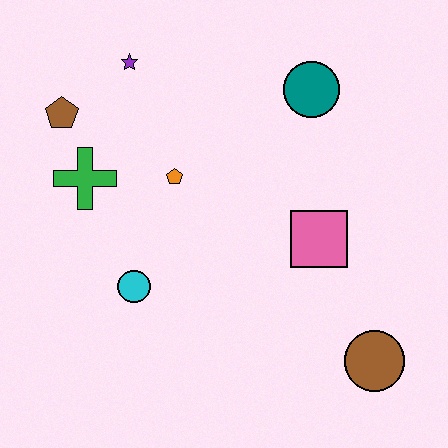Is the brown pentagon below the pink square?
No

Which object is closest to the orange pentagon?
The green cross is closest to the orange pentagon.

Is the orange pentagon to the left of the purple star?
No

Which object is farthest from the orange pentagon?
The brown circle is farthest from the orange pentagon.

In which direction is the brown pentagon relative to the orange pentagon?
The brown pentagon is to the left of the orange pentagon.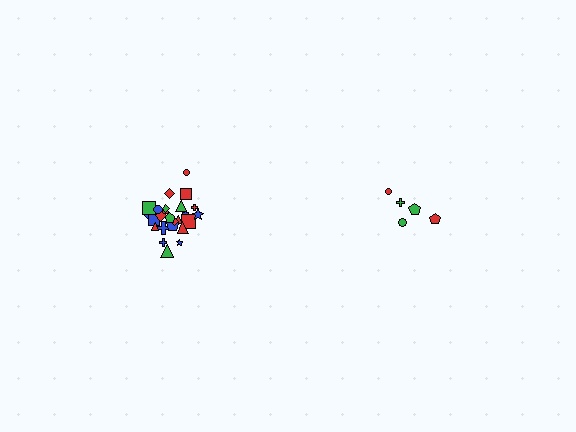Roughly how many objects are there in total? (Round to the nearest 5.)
Roughly 30 objects in total.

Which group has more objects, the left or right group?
The left group.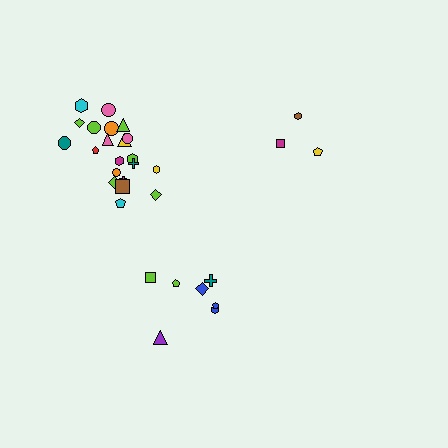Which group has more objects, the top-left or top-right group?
The top-left group.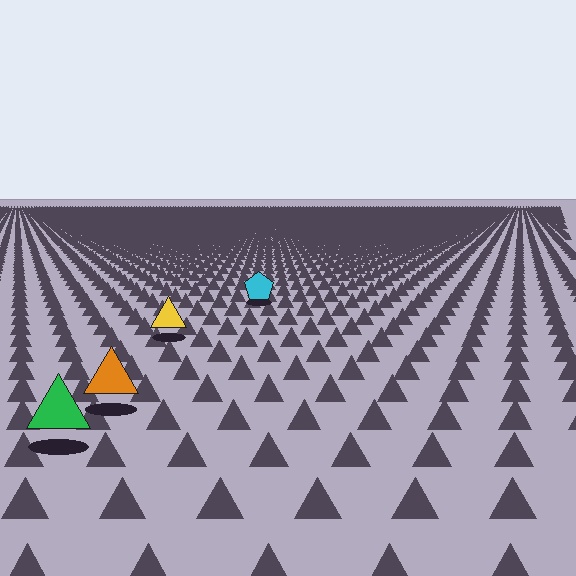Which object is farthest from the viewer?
The cyan pentagon is farthest from the viewer. It appears smaller and the ground texture around it is denser.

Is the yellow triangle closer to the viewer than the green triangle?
No. The green triangle is closer — you can tell from the texture gradient: the ground texture is coarser near it.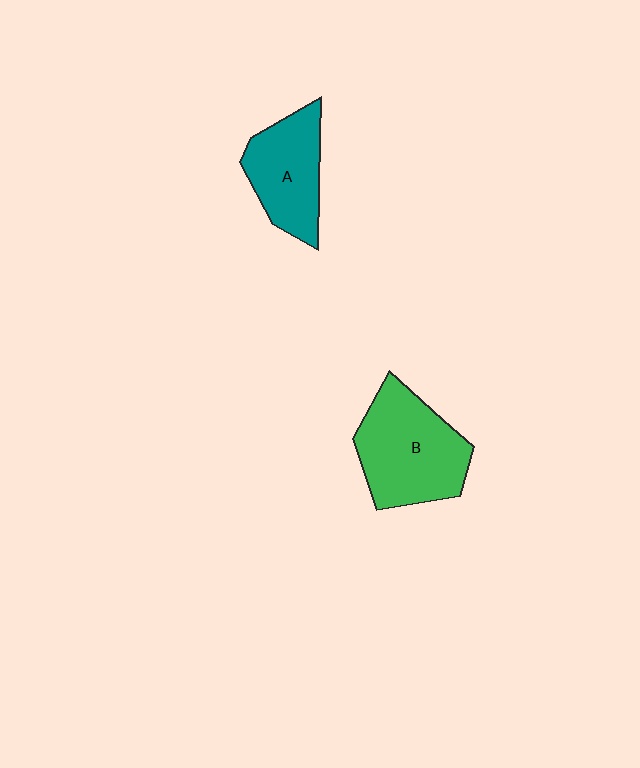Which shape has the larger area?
Shape B (green).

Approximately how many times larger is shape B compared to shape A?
Approximately 1.3 times.